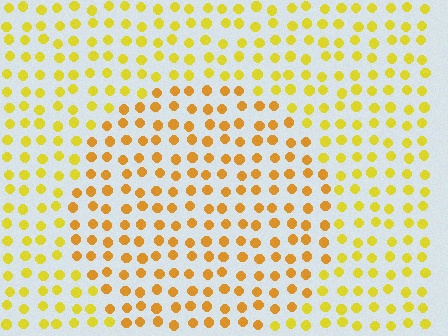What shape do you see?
I see a circle.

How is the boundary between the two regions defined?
The boundary is defined purely by a slight shift in hue (about 23 degrees). Spacing, size, and orientation are identical on both sides.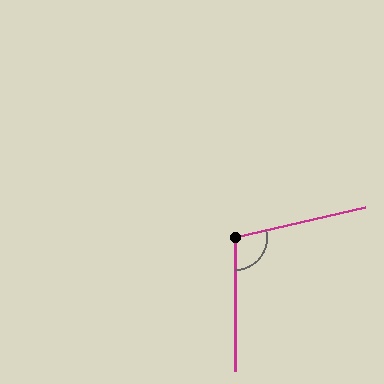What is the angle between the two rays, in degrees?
Approximately 103 degrees.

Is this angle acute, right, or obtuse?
It is obtuse.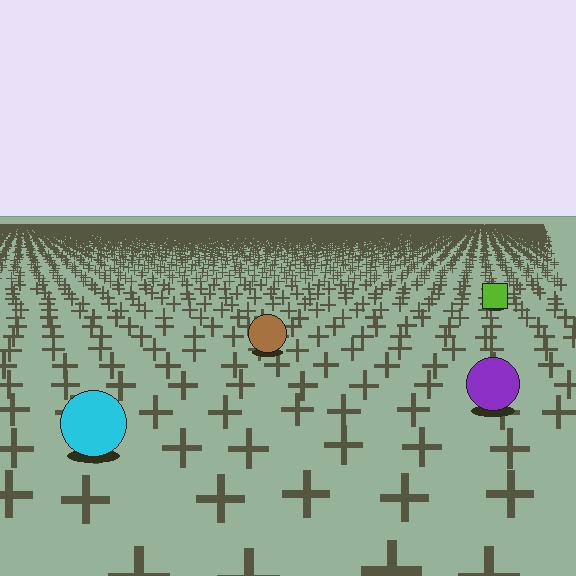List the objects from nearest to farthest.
From nearest to farthest: the cyan circle, the purple circle, the brown circle, the lime square.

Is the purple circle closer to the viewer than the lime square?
Yes. The purple circle is closer — you can tell from the texture gradient: the ground texture is coarser near it.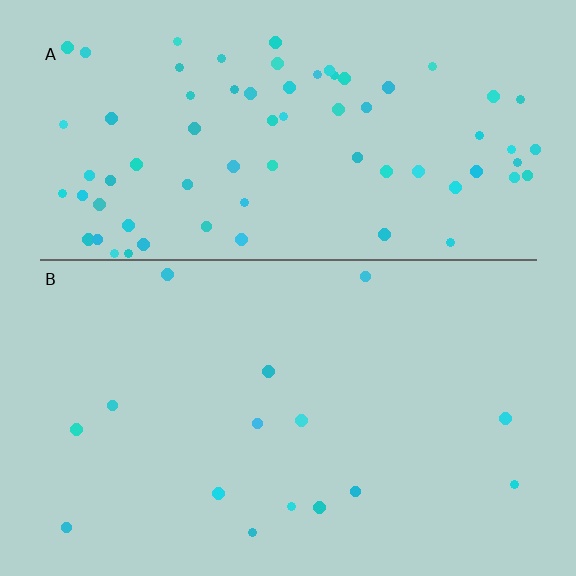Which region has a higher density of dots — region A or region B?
A (the top).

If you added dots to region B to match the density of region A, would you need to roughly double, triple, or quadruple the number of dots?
Approximately quadruple.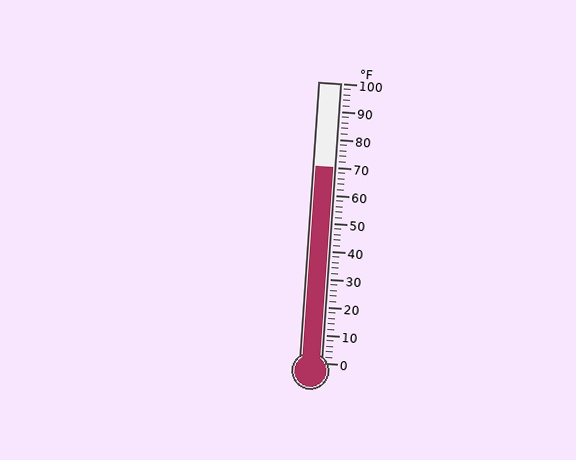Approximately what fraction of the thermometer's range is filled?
The thermometer is filled to approximately 70% of its range.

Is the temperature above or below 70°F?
The temperature is at 70°F.